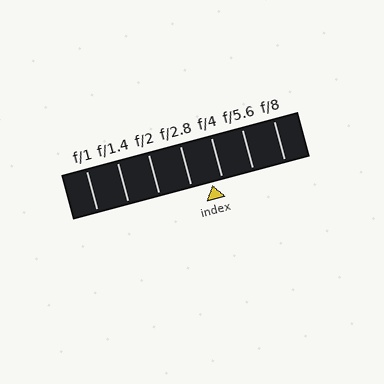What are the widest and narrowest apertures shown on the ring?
The widest aperture shown is f/1 and the narrowest is f/8.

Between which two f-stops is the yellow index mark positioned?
The index mark is between f/2.8 and f/4.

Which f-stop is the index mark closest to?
The index mark is closest to f/4.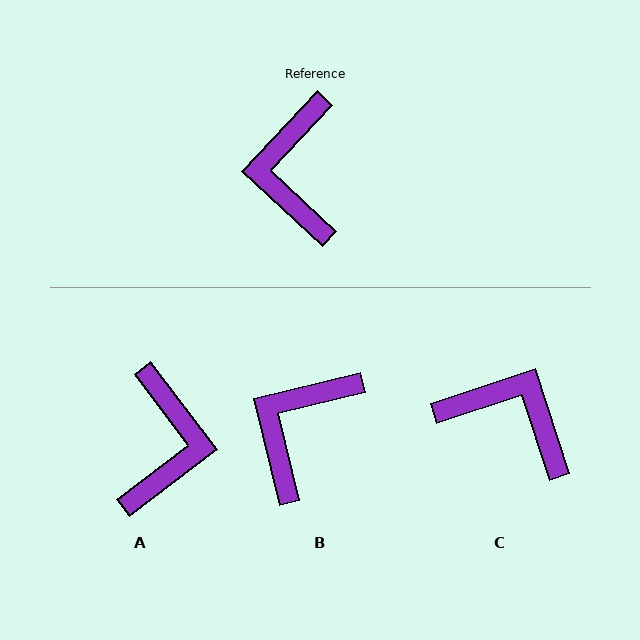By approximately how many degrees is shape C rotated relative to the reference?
Approximately 118 degrees clockwise.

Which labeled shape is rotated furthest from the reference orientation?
A, about 170 degrees away.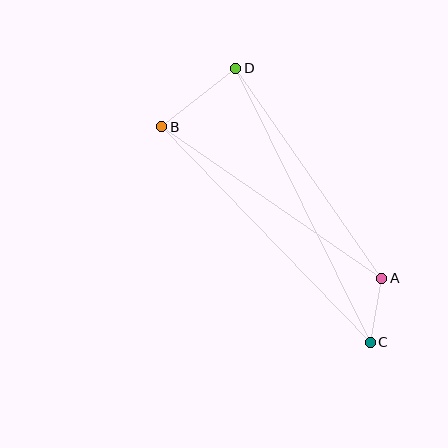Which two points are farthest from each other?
Points C and D are farthest from each other.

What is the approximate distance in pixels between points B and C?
The distance between B and C is approximately 300 pixels.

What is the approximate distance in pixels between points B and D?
The distance between B and D is approximately 95 pixels.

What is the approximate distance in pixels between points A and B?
The distance between A and B is approximately 267 pixels.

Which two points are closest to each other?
Points A and C are closest to each other.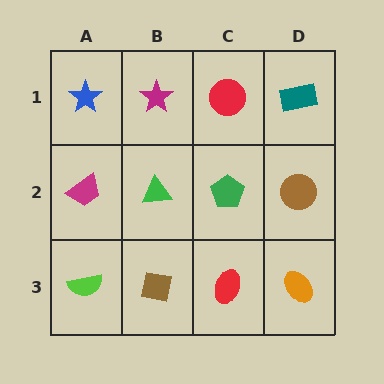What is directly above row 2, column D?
A teal rectangle.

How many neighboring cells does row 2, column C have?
4.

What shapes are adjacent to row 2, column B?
A magenta star (row 1, column B), a brown square (row 3, column B), a magenta trapezoid (row 2, column A), a green pentagon (row 2, column C).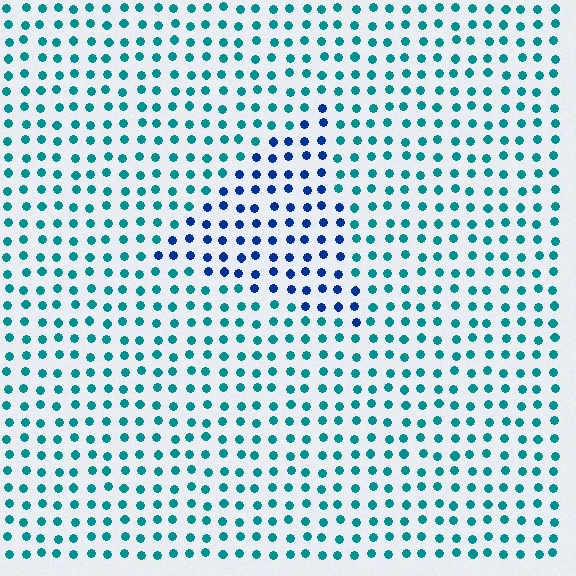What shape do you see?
I see a triangle.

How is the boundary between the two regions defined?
The boundary is defined purely by a slight shift in hue (about 41 degrees). Spacing, size, and orientation are identical on both sides.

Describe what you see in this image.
The image is filled with small teal elements in a uniform arrangement. A triangle-shaped region is visible where the elements are tinted to a slightly different hue, forming a subtle color boundary.